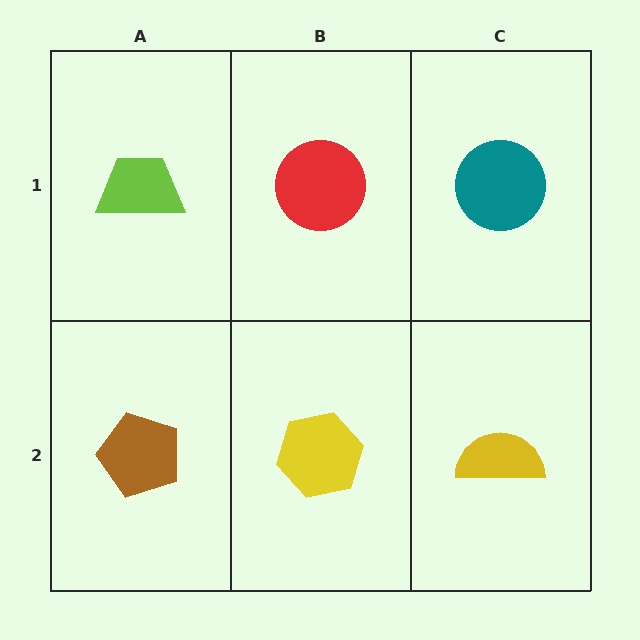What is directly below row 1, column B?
A yellow hexagon.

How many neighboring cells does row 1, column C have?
2.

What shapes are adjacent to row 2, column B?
A red circle (row 1, column B), a brown pentagon (row 2, column A), a yellow semicircle (row 2, column C).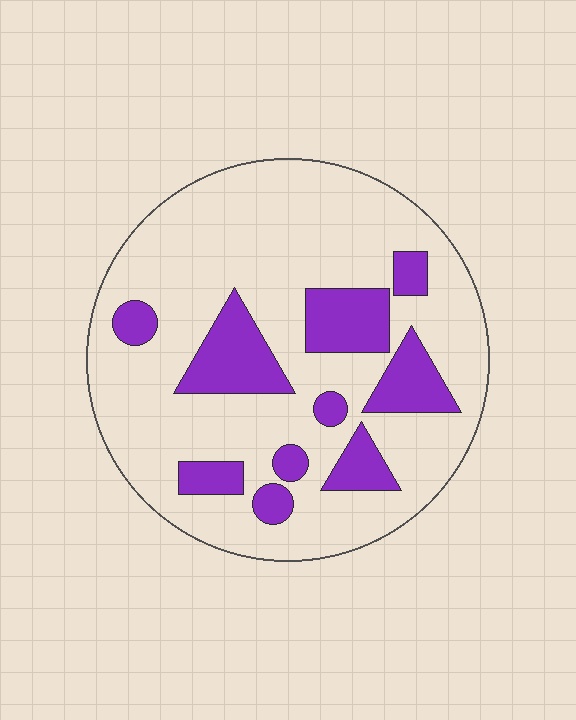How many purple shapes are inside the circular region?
10.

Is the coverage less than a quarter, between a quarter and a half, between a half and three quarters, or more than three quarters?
Less than a quarter.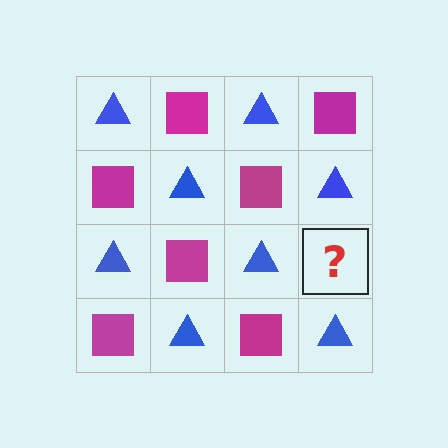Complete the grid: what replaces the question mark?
The question mark should be replaced with a magenta square.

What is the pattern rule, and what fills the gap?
The rule is that it alternates blue triangle and magenta square in a checkerboard pattern. The gap should be filled with a magenta square.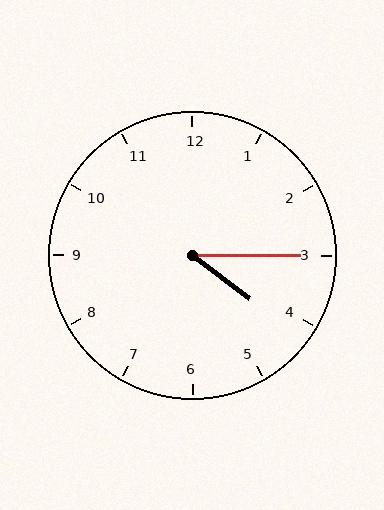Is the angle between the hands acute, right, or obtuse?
It is acute.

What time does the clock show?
4:15.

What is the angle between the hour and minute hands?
Approximately 38 degrees.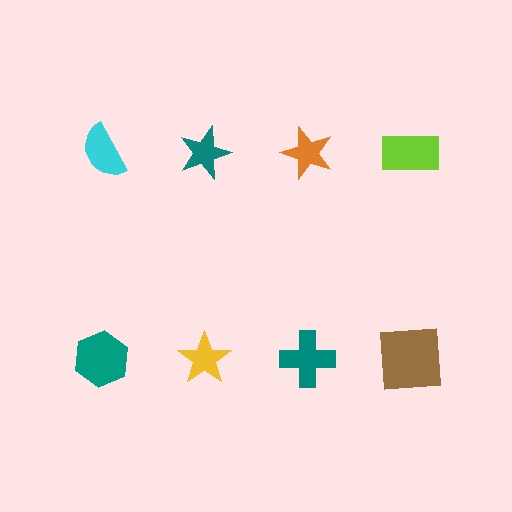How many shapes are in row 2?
4 shapes.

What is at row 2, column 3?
A teal cross.